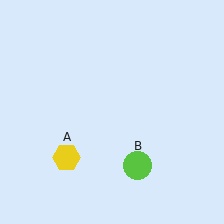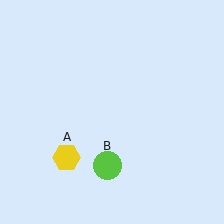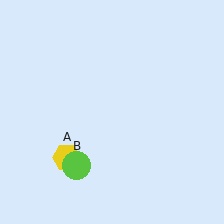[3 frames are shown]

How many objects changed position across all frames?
1 object changed position: lime circle (object B).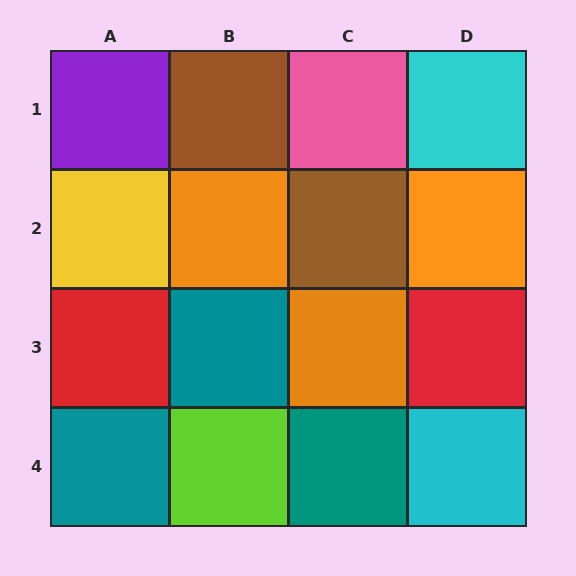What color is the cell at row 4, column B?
Lime.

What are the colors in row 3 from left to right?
Red, teal, orange, red.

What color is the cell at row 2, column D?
Orange.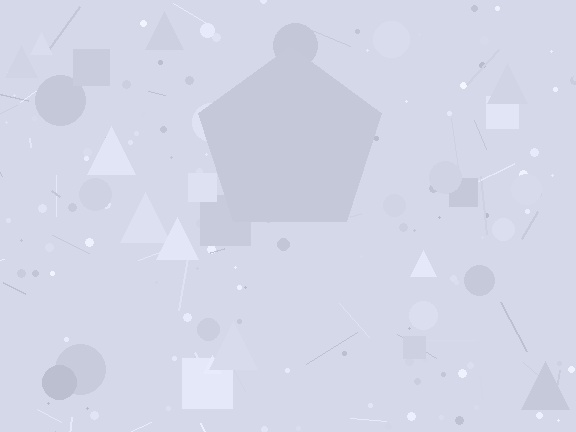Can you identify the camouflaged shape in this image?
The camouflaged shape is a pentagon.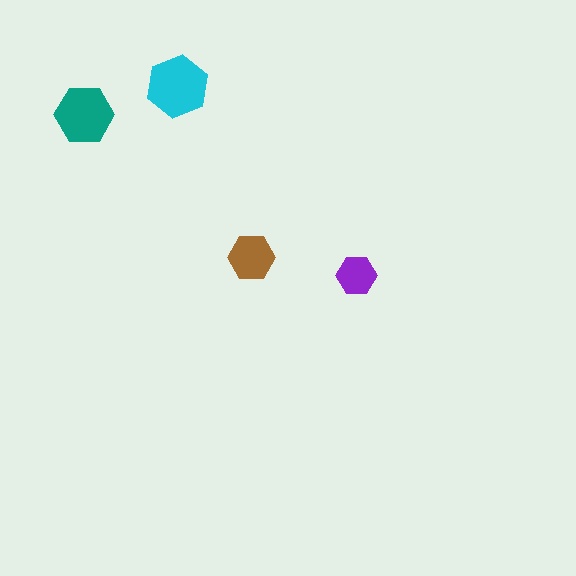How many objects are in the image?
There are 4 objects in the image.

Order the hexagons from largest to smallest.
the cyan one, the teal one, the brown one, the purple one.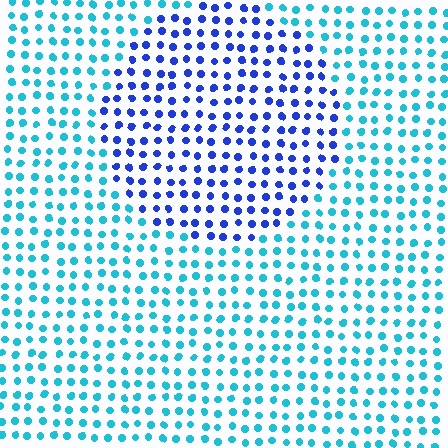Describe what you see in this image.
The image is filled with small cyan elements in a uniform arrangement. A circle-shaped region is visible where the elements are tinted to a slightly different hue, forming a subtle color boundary.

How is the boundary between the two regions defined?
The boundary is defined purely by a slight shift in hue (about 45 degrees). Spacing, size, and orientation are identical on both sides.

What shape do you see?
I see a circle.